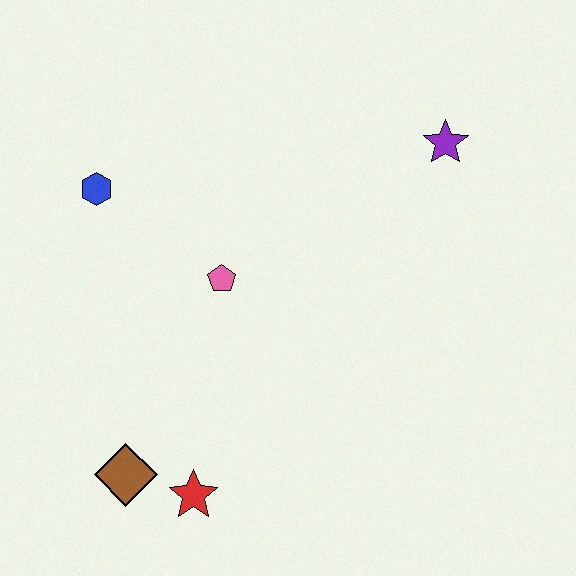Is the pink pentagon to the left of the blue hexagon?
No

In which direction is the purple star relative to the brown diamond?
The purple star is above the brown diamond.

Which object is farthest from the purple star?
The brown diamond is farthest from the purple star.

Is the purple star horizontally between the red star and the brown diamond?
No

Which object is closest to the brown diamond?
The red star is closest to the brown diamond.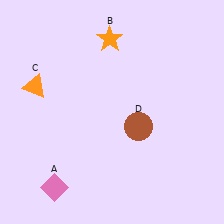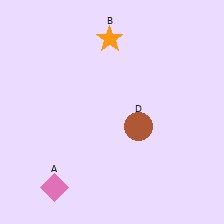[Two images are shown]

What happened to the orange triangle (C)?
The orange triangle (C) was removed in Image 2. It was in the top-left area of Image 1.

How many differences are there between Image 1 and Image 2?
There is 1 difference between the two images.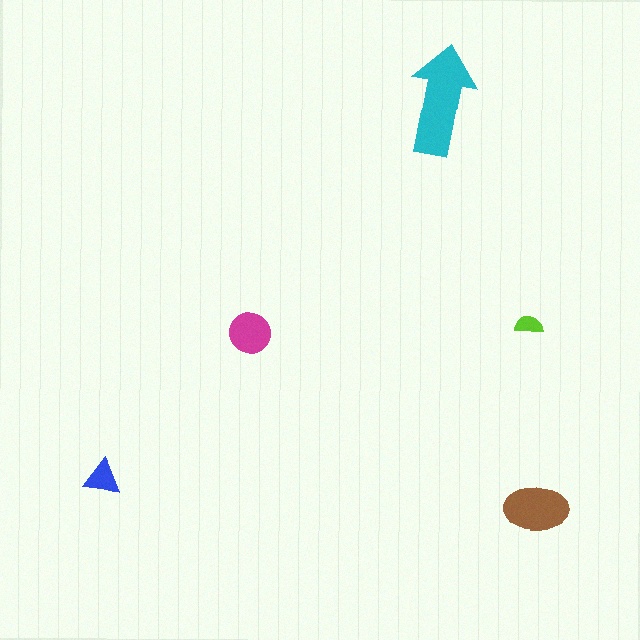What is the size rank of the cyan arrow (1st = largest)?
1st.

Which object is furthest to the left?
The blue triangle is leftmost.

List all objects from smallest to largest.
The lime semicircle, the blue triangle, the magenta circle, the brown ellipse, the cyan arrow.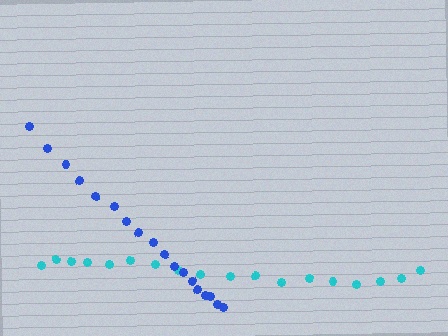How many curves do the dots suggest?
There are 2 distinct paths.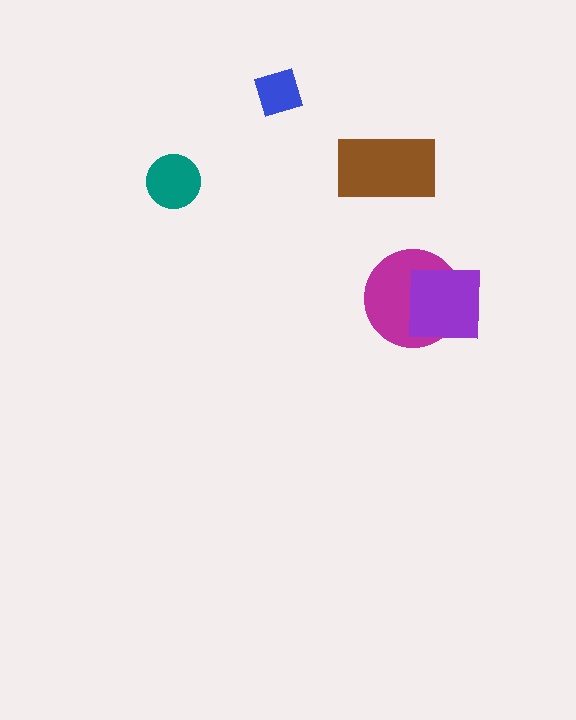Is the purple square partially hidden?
No, no other shape covers it.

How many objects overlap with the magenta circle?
1 object overlaps with the magenta circle.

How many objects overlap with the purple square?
1 object overlaps with the purple square.